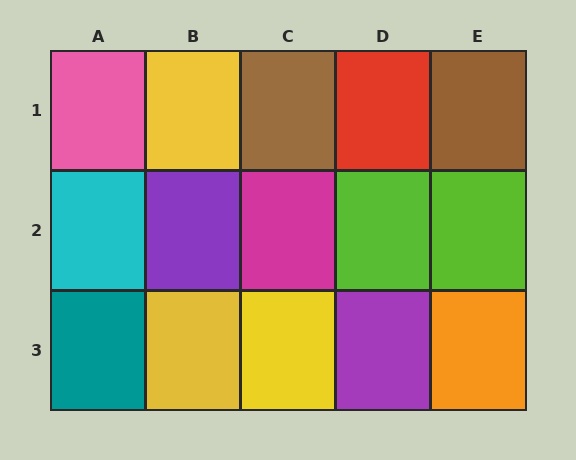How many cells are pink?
1 cell is pink.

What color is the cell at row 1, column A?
Pink.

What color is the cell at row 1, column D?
Red.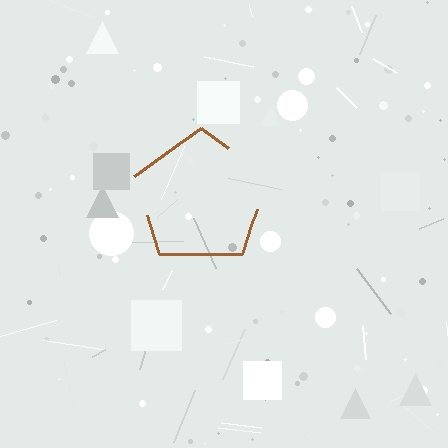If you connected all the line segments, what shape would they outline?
They would outline a pentagon.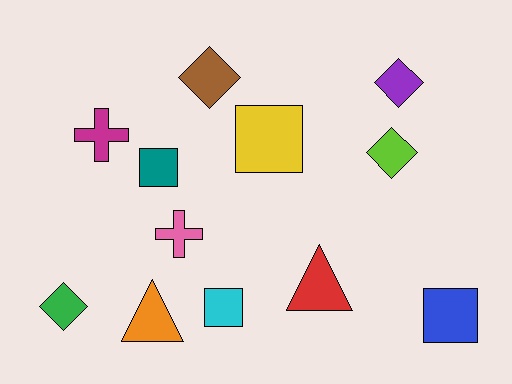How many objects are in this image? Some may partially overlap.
There are 12 objects.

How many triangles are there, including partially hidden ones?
There are 2 triangles.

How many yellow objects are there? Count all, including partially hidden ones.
There is 1 yellow object.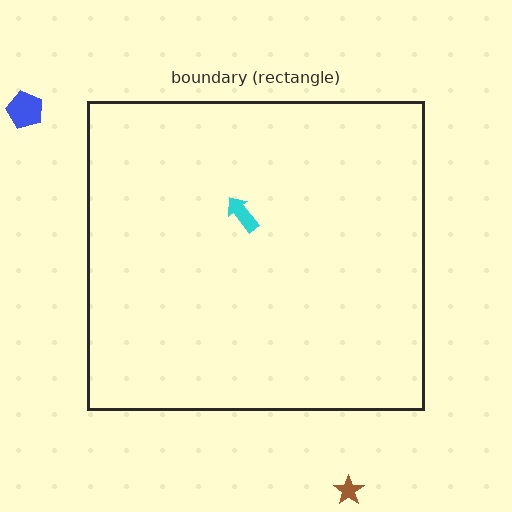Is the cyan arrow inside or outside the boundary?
Inside.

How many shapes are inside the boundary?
1 inside, 2 outside.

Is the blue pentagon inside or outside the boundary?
Outside.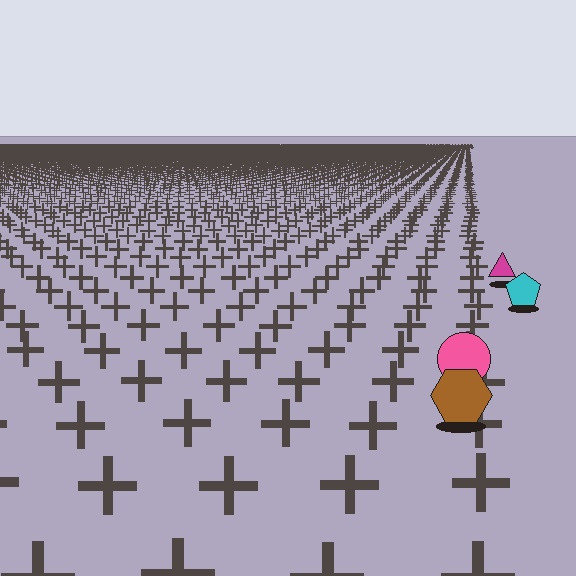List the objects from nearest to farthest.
From nearest to farthest: the brown hexagon, the pink circle, the cyan pentagon, the magenta triangle.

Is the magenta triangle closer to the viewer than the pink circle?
No. The pink circle is closer — you can tell from the texture gradient: the ground texture is coarser near it.